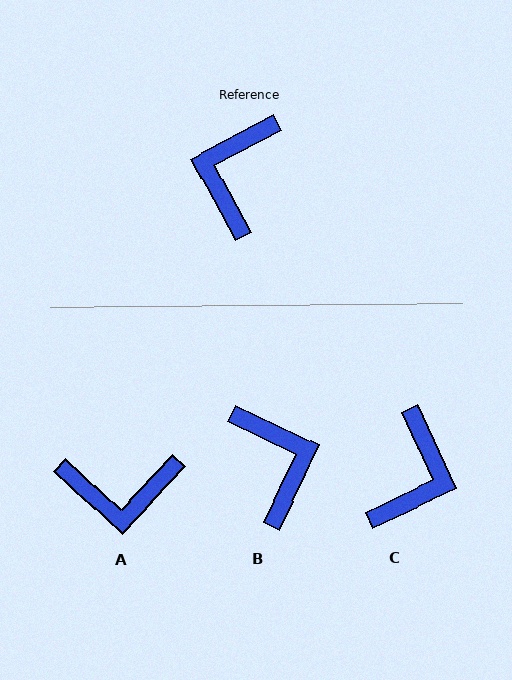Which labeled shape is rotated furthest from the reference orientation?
C, about 177 degrees away.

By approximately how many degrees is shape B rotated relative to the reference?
Approximately 144 degrees clockwise.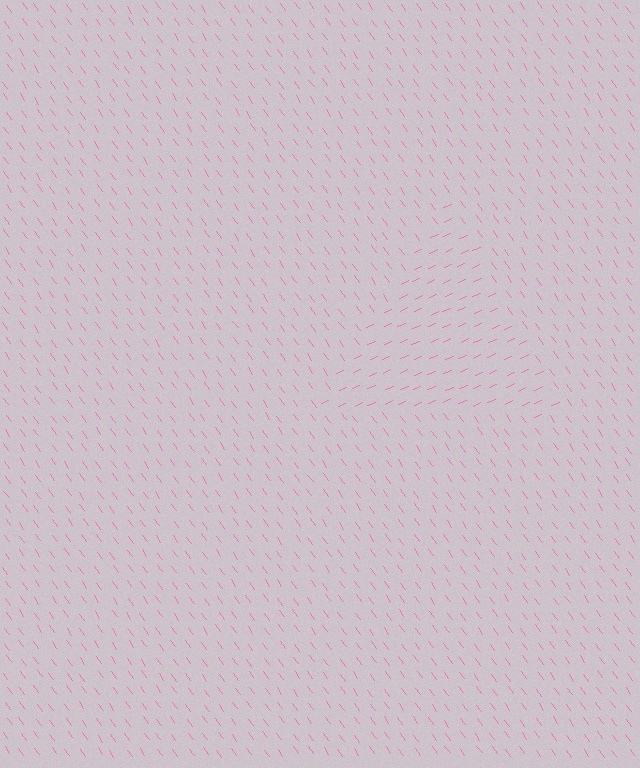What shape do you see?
I see a triangle.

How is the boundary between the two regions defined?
The boundary is defined purely by a change in line orientation (approximately 78 degrees difference). All lines are the same color and thickness.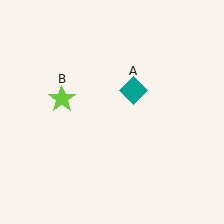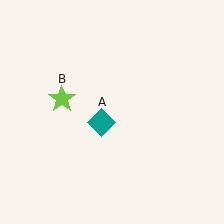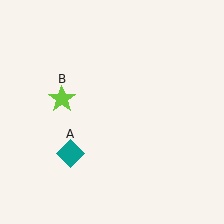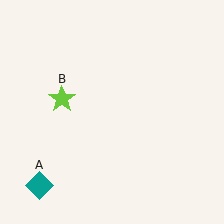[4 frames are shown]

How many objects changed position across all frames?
1 object changed position: teal diamond (object A).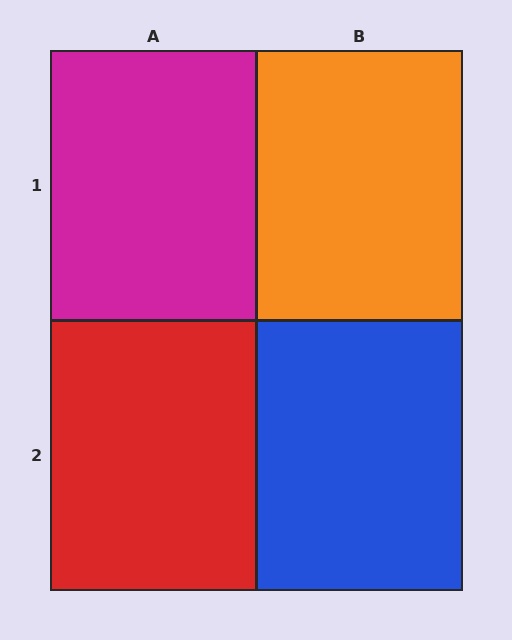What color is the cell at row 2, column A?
Red.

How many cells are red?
1 cell is red.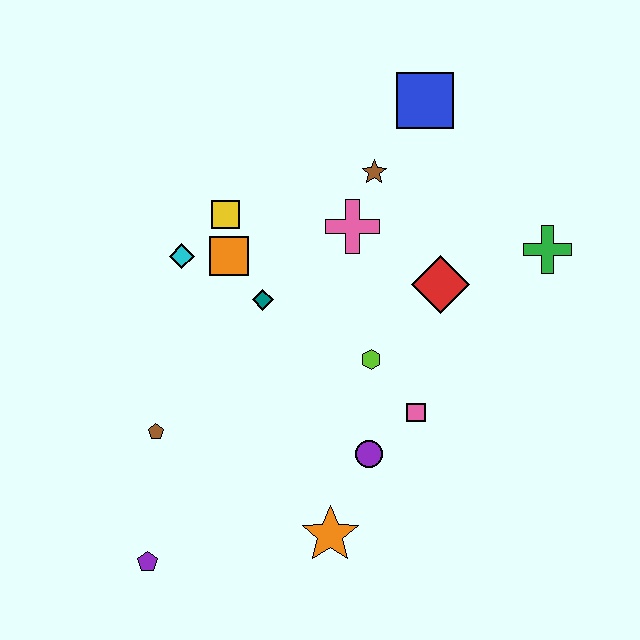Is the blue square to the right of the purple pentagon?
Yes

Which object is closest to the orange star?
The purple circle is closest to the orange star.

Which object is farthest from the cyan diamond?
The green cross is farthest from the cyan diamond.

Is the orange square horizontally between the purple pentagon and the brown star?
Yes